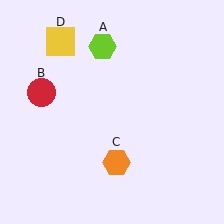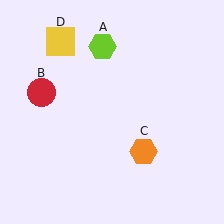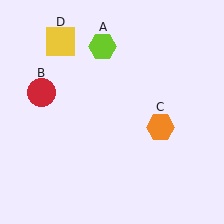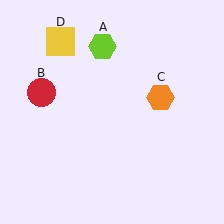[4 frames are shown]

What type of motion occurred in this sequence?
The orange hexagon (object C) rotated counterclockwise around the center of the scene.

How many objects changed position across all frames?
1 object changed position: orange hexagon (object C).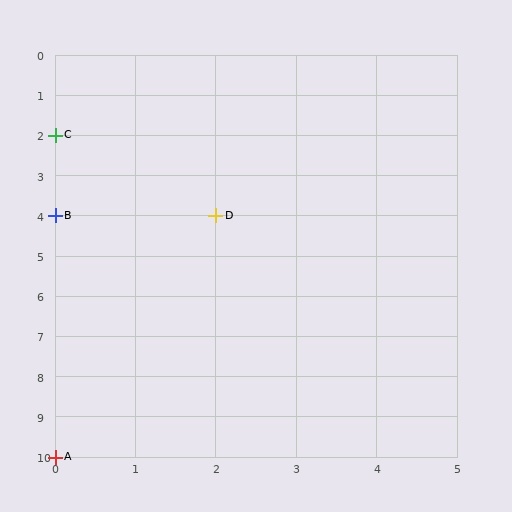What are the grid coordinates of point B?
Point B is at grid coordinates (0, 4).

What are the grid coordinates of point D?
Point D is at grid coordinates (2, 4).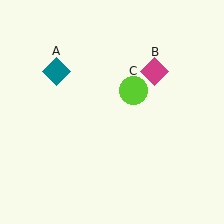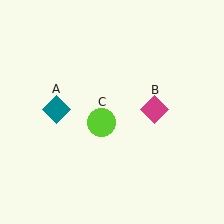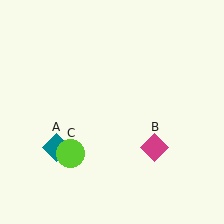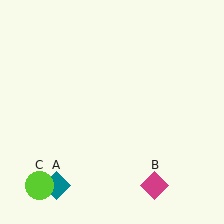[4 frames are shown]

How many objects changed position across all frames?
3 objects changed position: teal diamond (object A), magenta diamond (object B), lime circle (object C).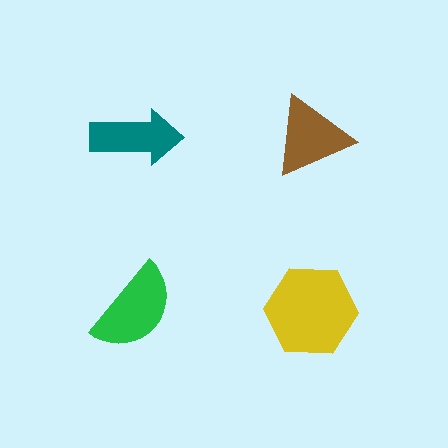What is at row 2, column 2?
A yellow hexagon.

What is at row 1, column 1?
A teal arrow.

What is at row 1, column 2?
A brown triangle.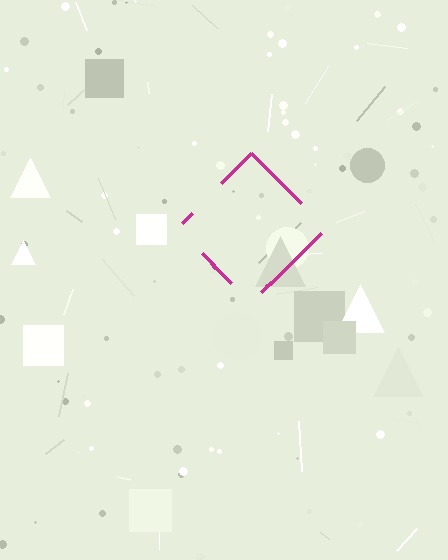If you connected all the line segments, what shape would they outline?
They would outline a diamond.